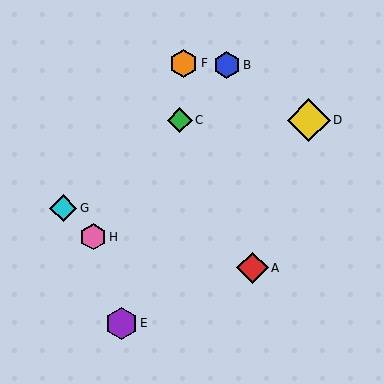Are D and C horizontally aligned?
Yes, both are at y≈120.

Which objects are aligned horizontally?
Objects C, D are aligned horizontally.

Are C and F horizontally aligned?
No, C is at y≈120 and F is at y≈63.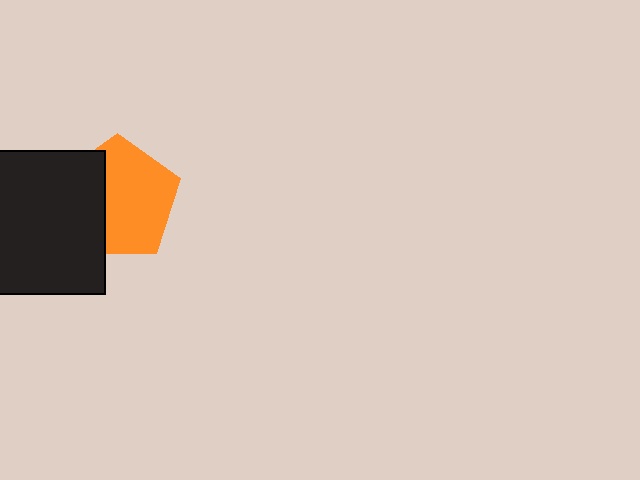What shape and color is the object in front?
The object in front is a black square.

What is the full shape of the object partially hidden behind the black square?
The partially hidden object is an orange pentagon.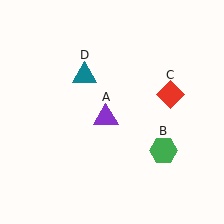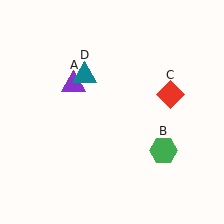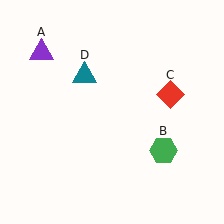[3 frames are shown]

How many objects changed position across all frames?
1 object changed position: purple triangle (object A).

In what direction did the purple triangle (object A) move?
The purple triangle (object A) moved up and to the left.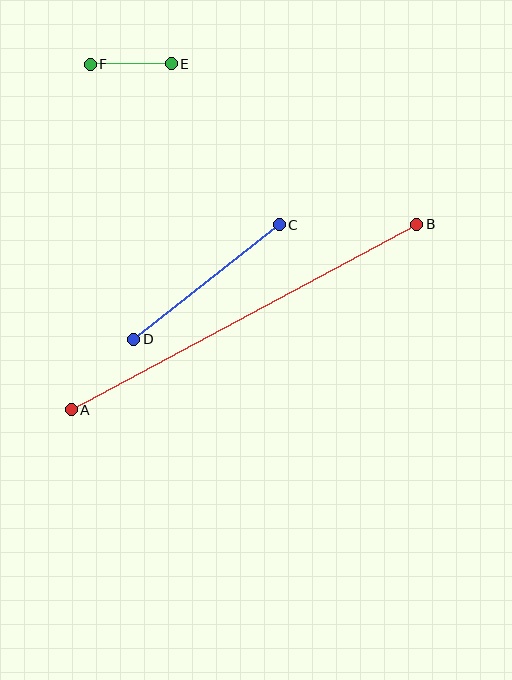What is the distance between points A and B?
The distance is approximately 392 pixels.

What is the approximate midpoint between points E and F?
The midpoint is at approximately (131, 64) pixels.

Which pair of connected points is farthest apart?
Points A and B are farthest apart.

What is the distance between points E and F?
The distance is approximately 81 pixels.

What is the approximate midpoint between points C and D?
The midpoint is at approximately (207, 282) pixels.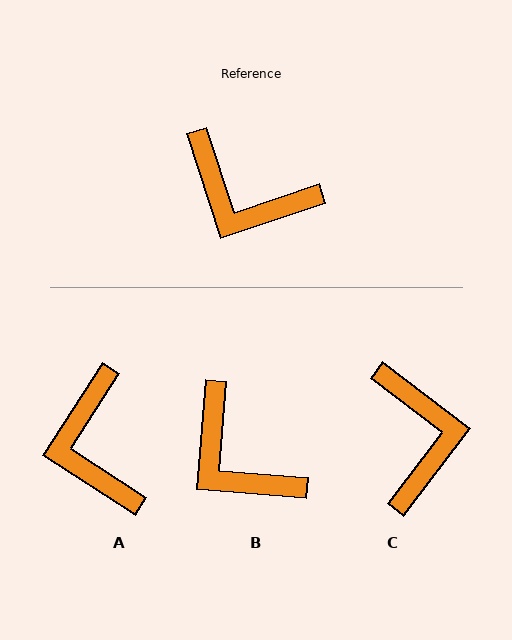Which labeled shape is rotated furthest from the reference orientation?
C, about 124 degrees away.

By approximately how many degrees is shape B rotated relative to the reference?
Approximately 23 degrees clockwise.